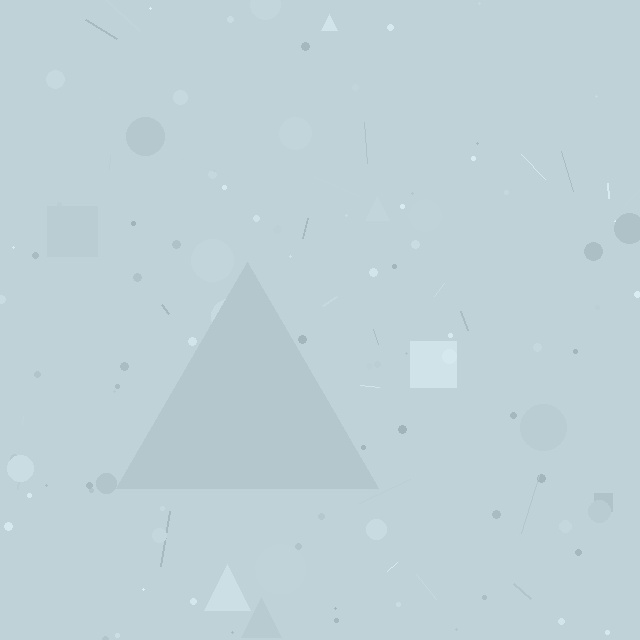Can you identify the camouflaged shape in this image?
The camouflaged shape is a triangle.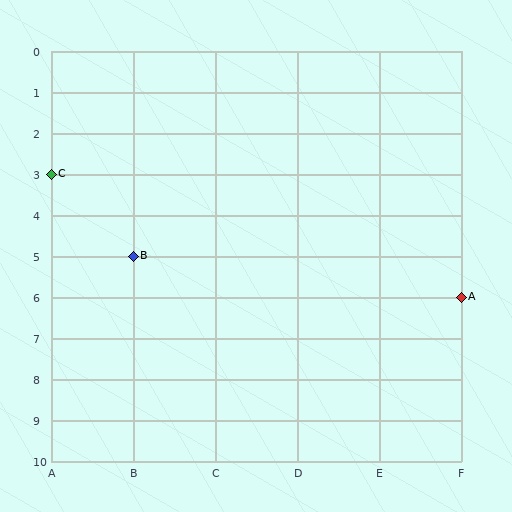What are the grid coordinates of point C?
Point C is at grid coordinates (A, 3).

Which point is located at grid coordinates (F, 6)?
Point A is at (F, 6).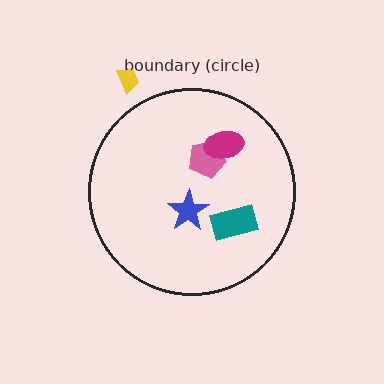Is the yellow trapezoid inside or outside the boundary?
Outside.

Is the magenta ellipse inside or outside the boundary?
Inside.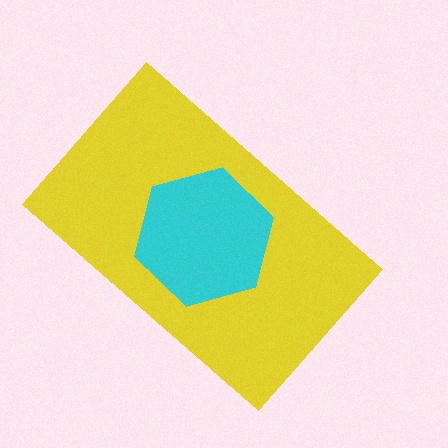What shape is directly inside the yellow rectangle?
The cyan hexagon.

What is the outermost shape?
The yellow rectangle.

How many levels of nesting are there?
2.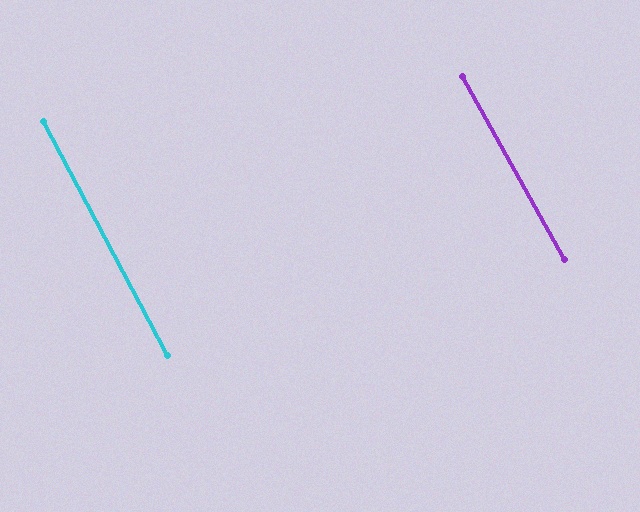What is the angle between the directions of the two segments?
Approximately 1 degree.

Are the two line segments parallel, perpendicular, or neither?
Parallel — their directions differ by only 1.2°.